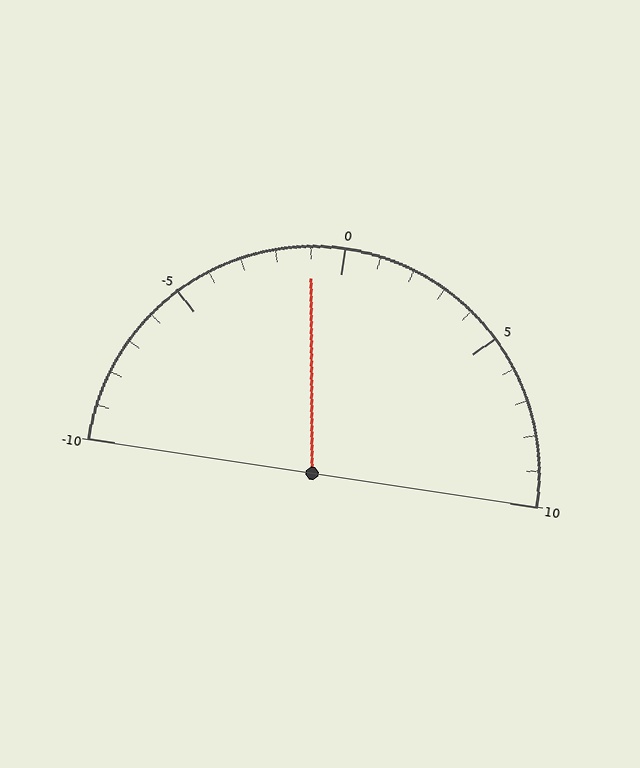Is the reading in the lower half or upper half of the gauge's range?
The reading is in the lower half of the range (-10 to 10).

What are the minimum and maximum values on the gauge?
The gauge ranges from -10 to 10.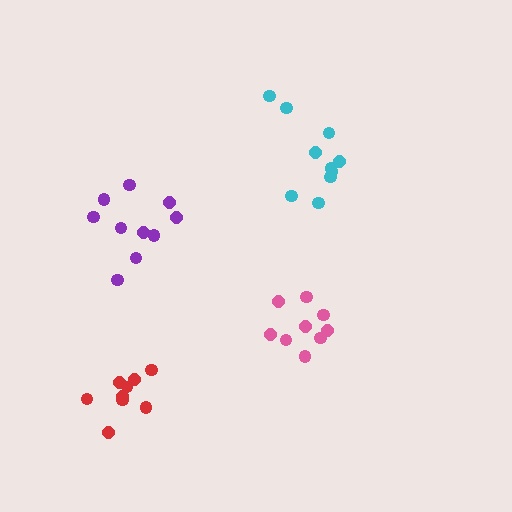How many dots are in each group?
Group 1: 9 dots, Group 2: 10 dots, Group 3: 10 dots, Group 4: 9 dots (38 total).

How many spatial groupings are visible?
There are 4 spatial groupings.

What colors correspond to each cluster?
The clusters are colored: red, cyan, purple, pink.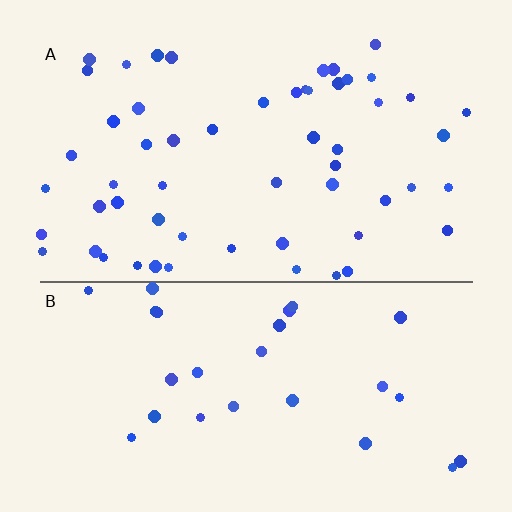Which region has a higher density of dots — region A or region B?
A (the top).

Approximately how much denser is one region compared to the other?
Approximately 2.0× — region A over region B.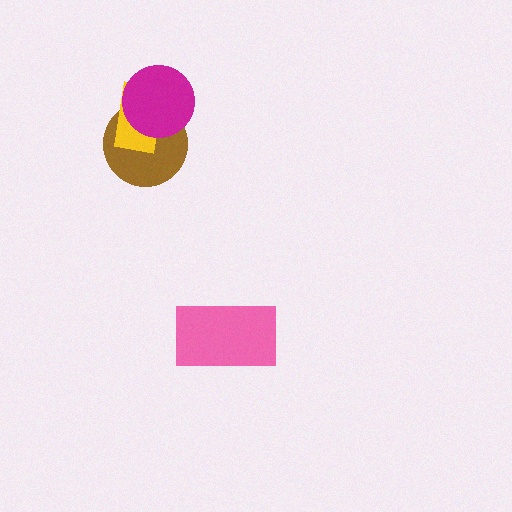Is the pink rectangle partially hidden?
No, no other shape covers it.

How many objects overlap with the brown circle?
2 objects overlap with the brown circle.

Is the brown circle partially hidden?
Yes, it is partially covered by another shape.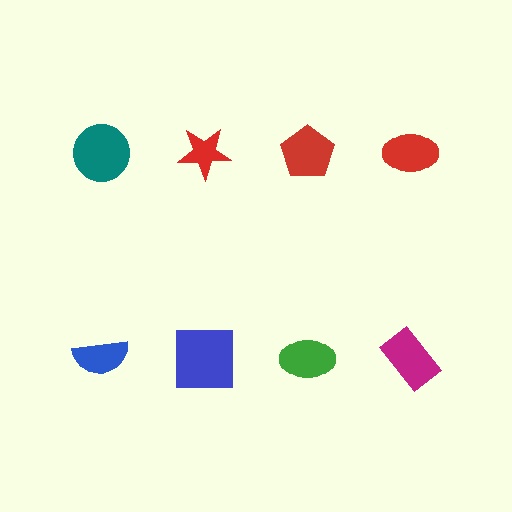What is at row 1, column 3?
A red pentagon.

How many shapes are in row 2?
4 shapes.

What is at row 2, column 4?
A magenta rectangle.